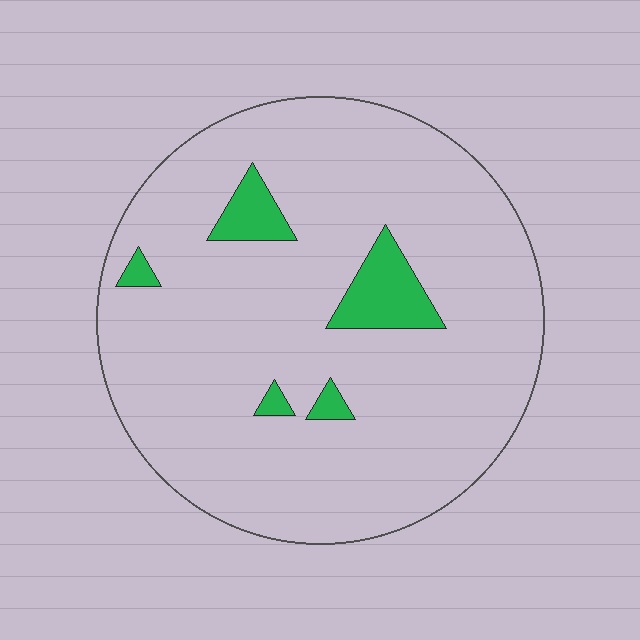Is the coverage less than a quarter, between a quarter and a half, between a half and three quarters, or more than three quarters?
Less than a quarter.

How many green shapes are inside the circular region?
5.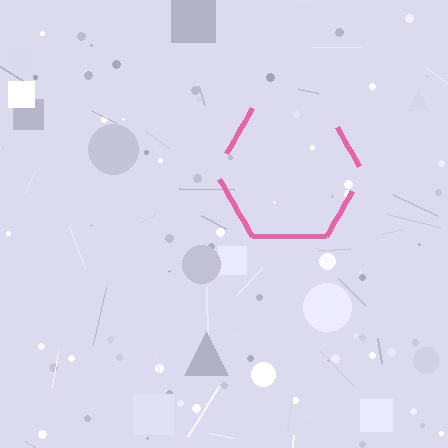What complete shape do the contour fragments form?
The contour fragments form a hexagon.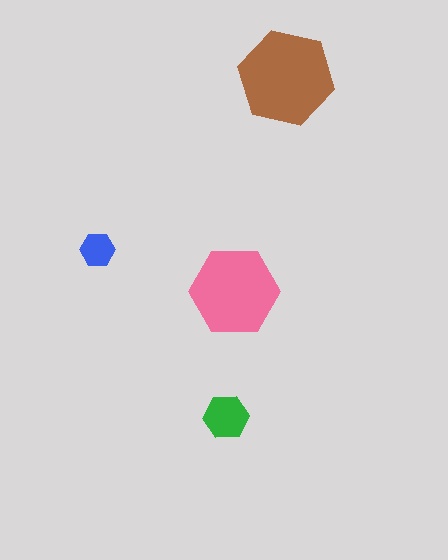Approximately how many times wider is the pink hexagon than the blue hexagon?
About 2.5 times wider.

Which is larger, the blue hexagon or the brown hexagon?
The brown one.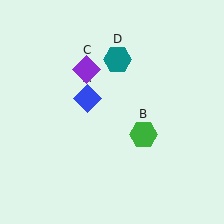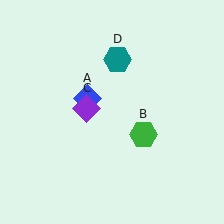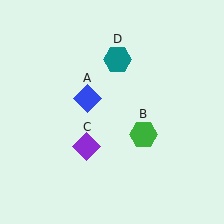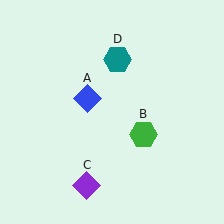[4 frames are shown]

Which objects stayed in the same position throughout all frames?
Blue diamond (object A) and green hexagon (object B) and teal hexagon (object D) remained stationary.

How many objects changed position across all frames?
1 object changed position: purple diamond (object C).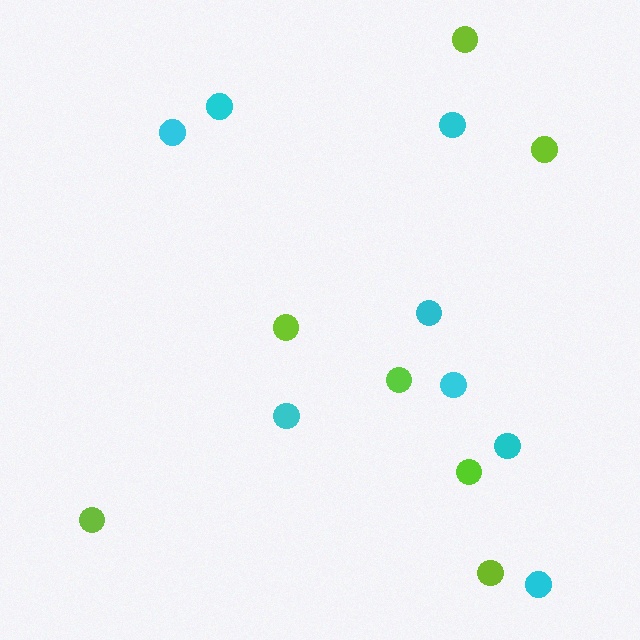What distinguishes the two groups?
There are 2 groups: one group of cyan circles (8) and one group of lime circles (7).